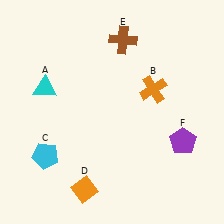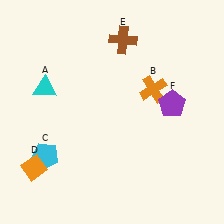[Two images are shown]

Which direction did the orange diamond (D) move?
The orange diamond (D) moved left.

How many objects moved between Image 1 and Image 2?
2 objects moved between the two images.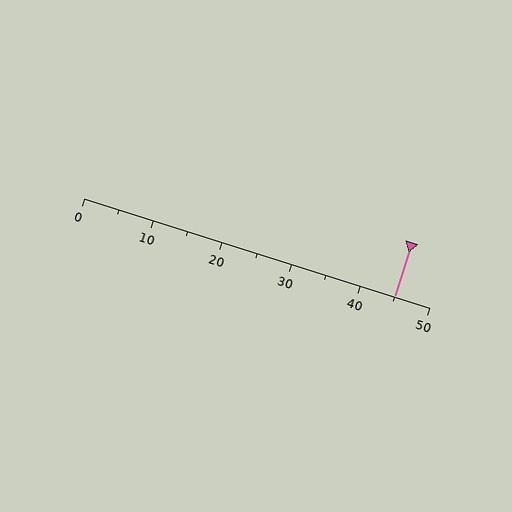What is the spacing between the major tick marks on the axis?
The major ticks are spaced 10 apart.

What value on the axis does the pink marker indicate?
The marker indicates approximately 45.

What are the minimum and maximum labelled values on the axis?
The axis runs from 0 to 50.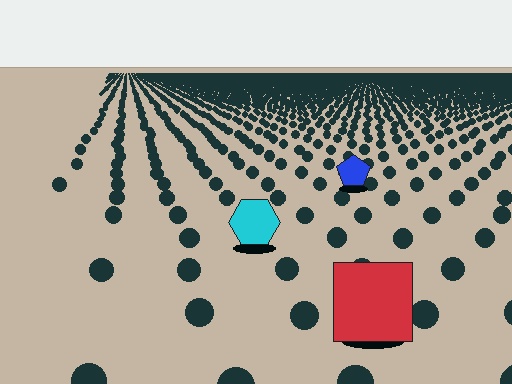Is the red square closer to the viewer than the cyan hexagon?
Yes. The red square is closer — you can tell from the texture gradient: the ground texture is coarser near it.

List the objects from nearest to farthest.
From nearest to farthest: the red square, the cyan hexagon, the blue pentagon.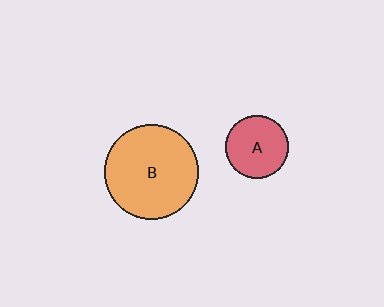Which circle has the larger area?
Circle B (orange).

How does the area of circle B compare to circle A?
Approximately 2.2 times.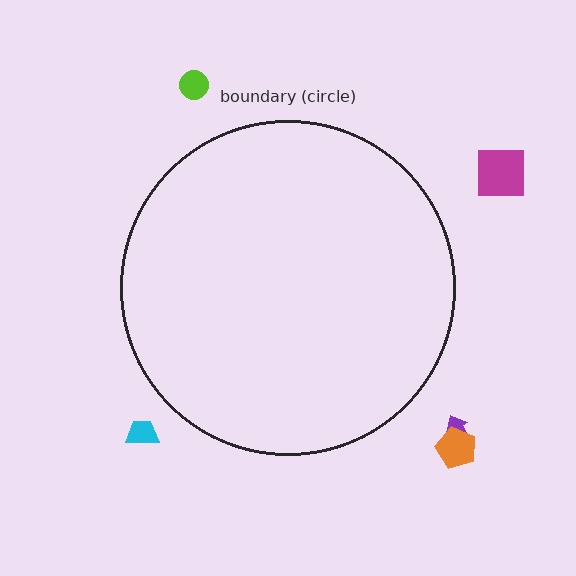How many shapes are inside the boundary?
0 inside, 5 outside.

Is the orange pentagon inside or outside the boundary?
Outside.